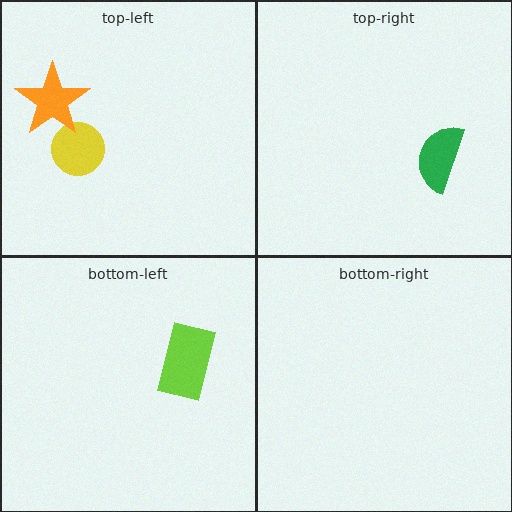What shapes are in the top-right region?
The green semicircle.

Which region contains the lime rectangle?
The bottom-left region.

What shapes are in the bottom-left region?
The lime rectangle.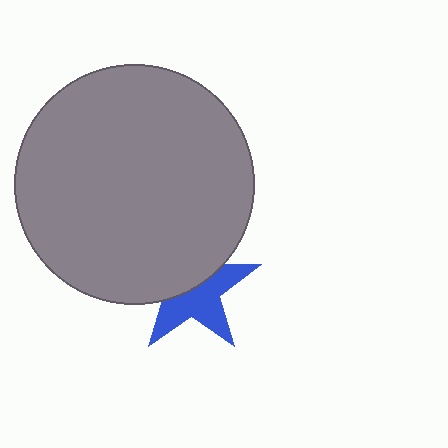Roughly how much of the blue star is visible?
About half of it is visible (roughly 53%).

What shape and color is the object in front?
The object in front is a gray circle.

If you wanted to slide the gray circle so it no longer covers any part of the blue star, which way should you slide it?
Slide it up — that is the most direct way to separate the two shapes.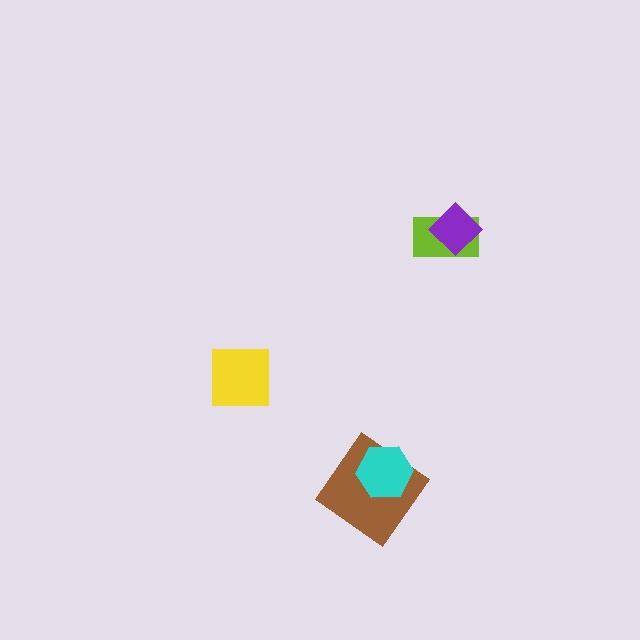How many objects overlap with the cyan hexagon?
1 object overlaps with the cyan hexagon.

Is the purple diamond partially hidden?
No, no other shape covers it.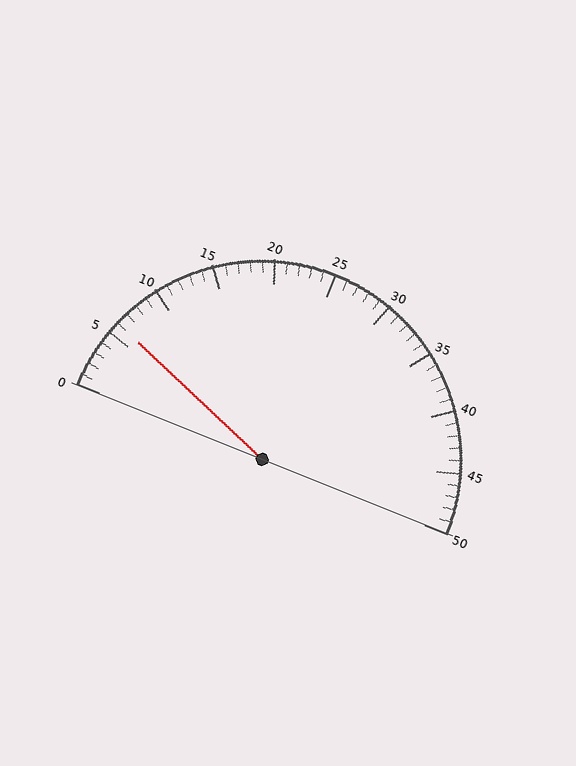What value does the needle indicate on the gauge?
The needle indicates approximately 6.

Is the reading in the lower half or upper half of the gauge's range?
The reading is in the lower half of the range (0 to 50).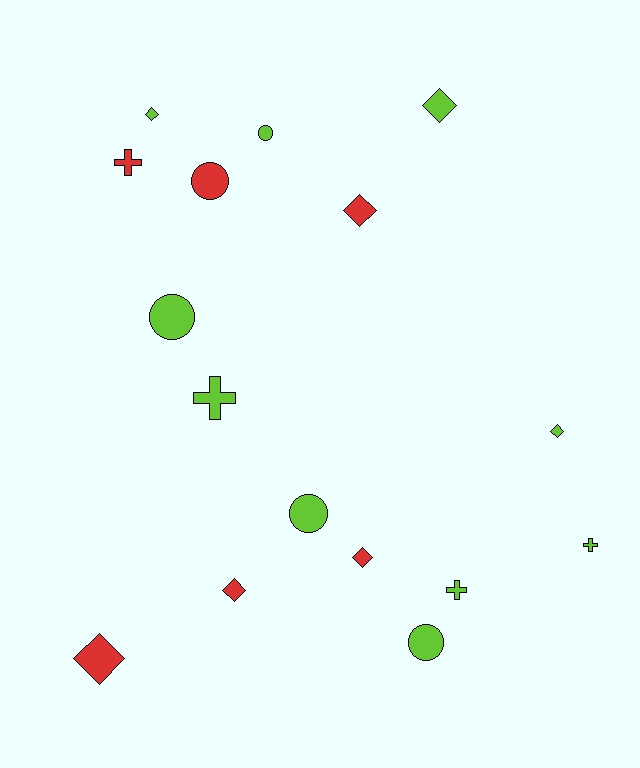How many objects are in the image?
There are 16 objects.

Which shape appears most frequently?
Diamond, with 7 objects.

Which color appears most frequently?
Lime, with 10 objects.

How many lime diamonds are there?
There are 3 lime diamonds.